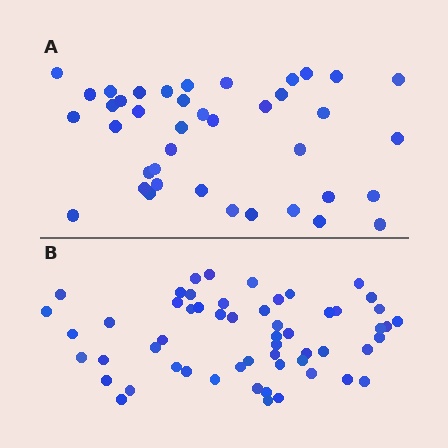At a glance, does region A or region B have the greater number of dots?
Region B (the bottom region) has more dots.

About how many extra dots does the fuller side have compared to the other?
Region B has approximately 15 more dots than region A.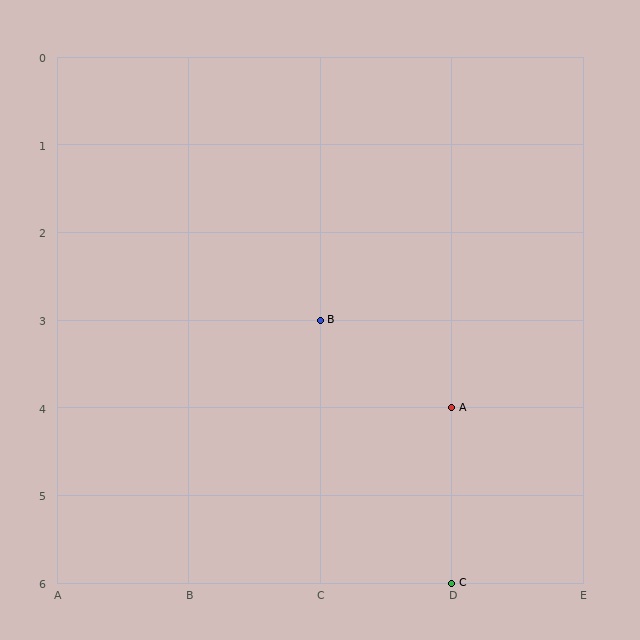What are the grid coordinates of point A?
Point A is at grid coordinates (D, 4).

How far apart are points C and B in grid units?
Points C and B are 1 column and 3 rows apart (about 3.2 grid units diagonally).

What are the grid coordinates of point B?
Point B is at grid coordinates (C, 3).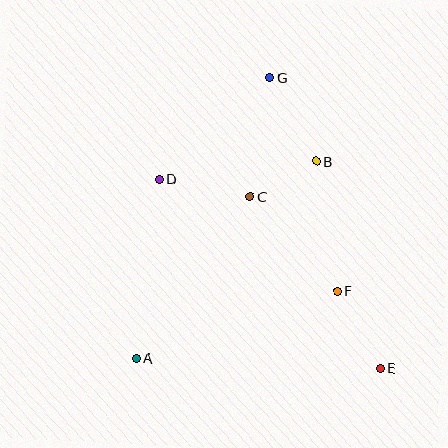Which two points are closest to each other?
Points B and C are closest to each other.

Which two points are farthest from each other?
Points E and G are farthest from each other.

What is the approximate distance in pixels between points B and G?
The distance between B and G is approximately 95 pixels.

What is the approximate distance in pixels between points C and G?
The distance between C and G is approximately 121 pixels.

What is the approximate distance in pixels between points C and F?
The distance between C and F is approximately 129 pixels.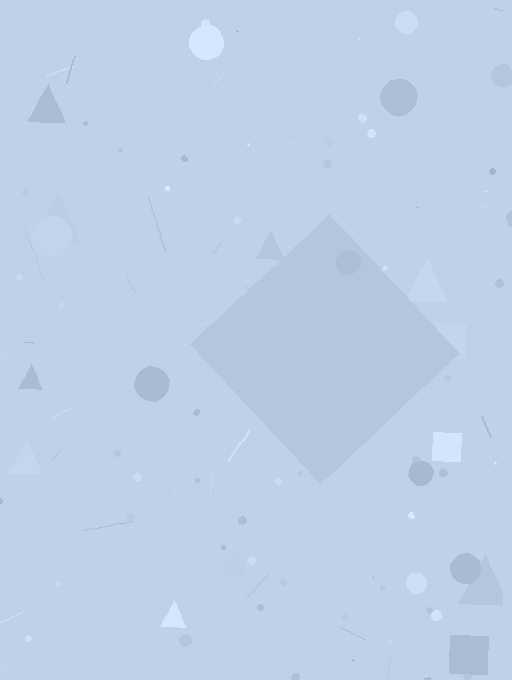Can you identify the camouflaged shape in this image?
The camouflaged shape is a diamond.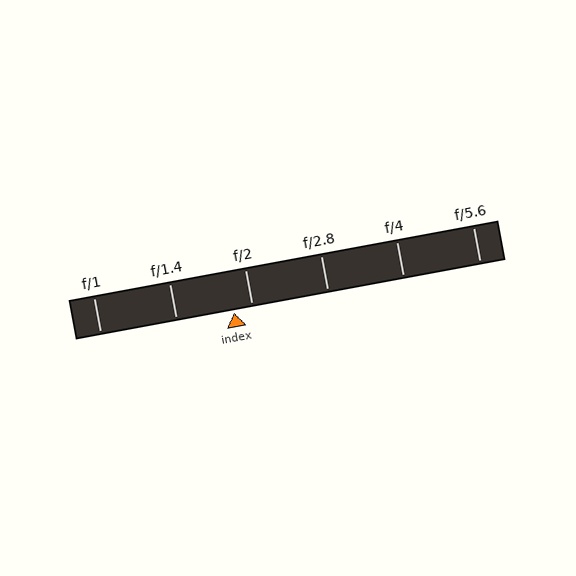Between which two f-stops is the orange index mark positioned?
The index mark is between f/1.4 and f/2.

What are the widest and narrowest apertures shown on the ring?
The widest aperture shown is f/1 and the narrowest is f/5.6.